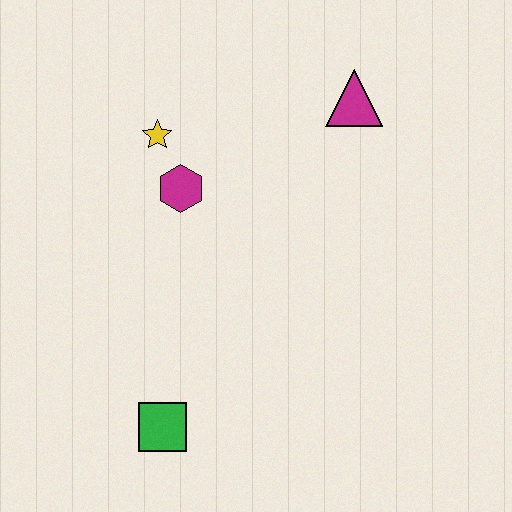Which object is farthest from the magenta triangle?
The green square is farthest from the magenta triangle.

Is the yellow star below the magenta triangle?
Yes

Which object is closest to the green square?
The magenta hexagon is closest to the green square.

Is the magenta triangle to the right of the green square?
Yes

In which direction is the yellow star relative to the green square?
The yellow star is above the green square.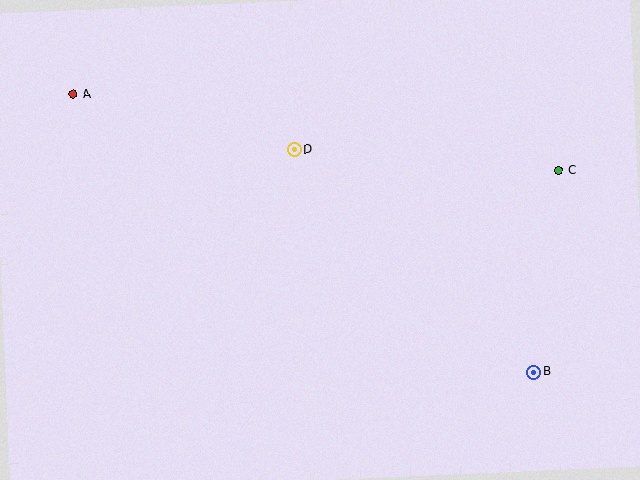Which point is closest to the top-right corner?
Point C is closest to the top-right corner.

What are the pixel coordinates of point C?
Point C is at (559, 170).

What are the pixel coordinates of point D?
Point D is at (295, 150).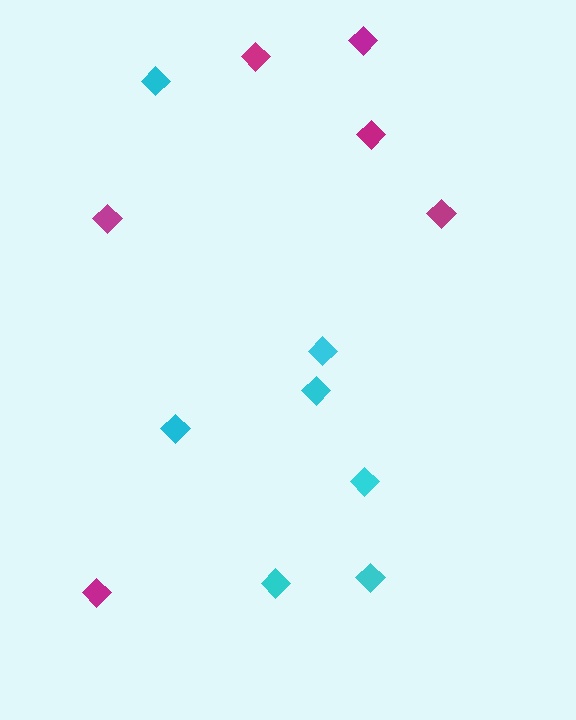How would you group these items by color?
There are 2 groups: one group of cyan diamonds (7) and one group of magenta diamonds (6).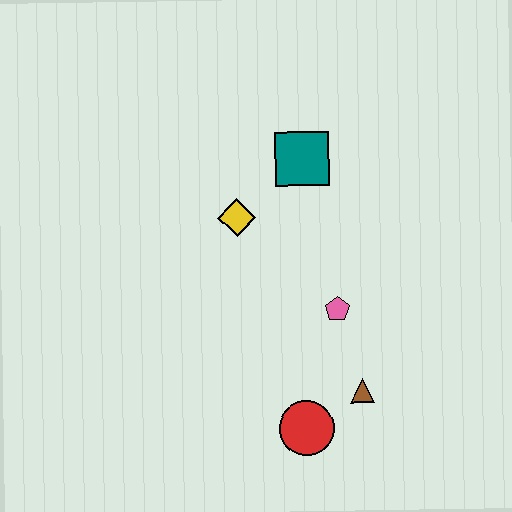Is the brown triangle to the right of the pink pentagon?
Yes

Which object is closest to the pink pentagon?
The brown triangle is closest to the pink pentagon.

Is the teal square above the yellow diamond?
Yes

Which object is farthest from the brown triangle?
The teal square is farthest from the brown triangle.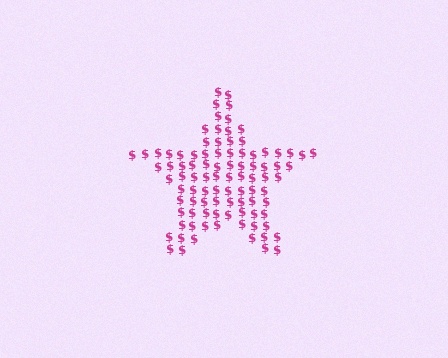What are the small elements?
The small elements are dollar signs.